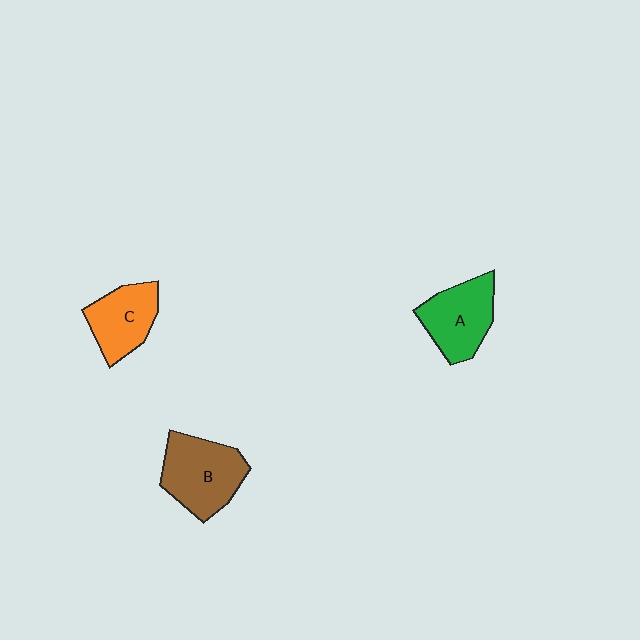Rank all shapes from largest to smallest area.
From largest to smallest: B (brown), A (green), C (orange).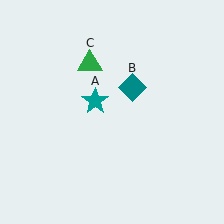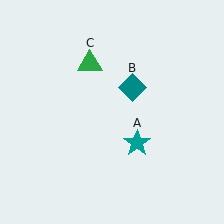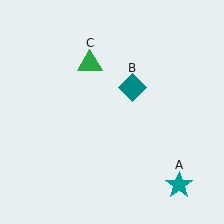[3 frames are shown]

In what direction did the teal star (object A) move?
The teal star (object A) moved down and to the right.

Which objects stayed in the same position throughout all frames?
Teal diamond (object B) and green triangle (object C) remained stationary.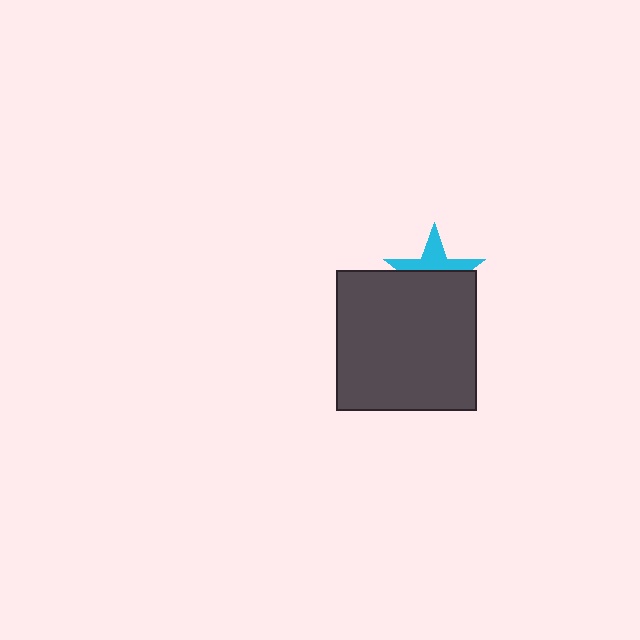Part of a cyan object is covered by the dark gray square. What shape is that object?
It is a star.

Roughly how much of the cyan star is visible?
A small part of it is visible (roughly 41%).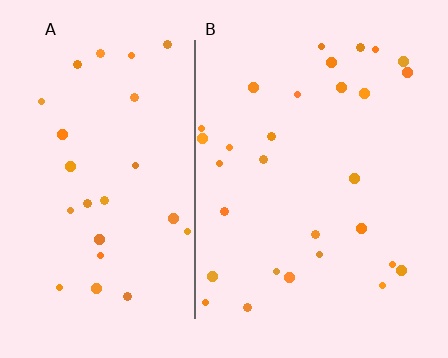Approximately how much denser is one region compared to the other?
Approximately 1.1× — region B over region A.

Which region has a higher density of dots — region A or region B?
B (the right).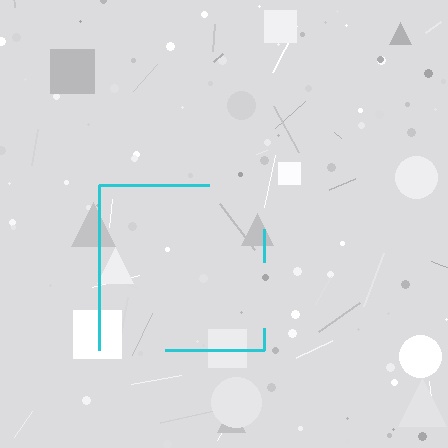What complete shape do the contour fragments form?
The contour fragments form a square.